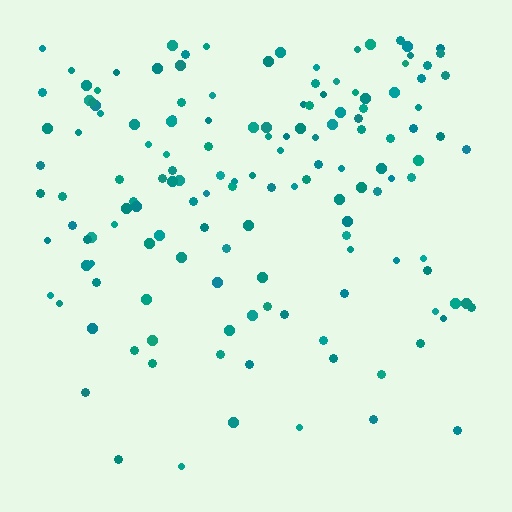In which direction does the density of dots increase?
From bottom to top, with the top side densest.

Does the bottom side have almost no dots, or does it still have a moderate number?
Still a moderate number, just noticeably fewer than the top.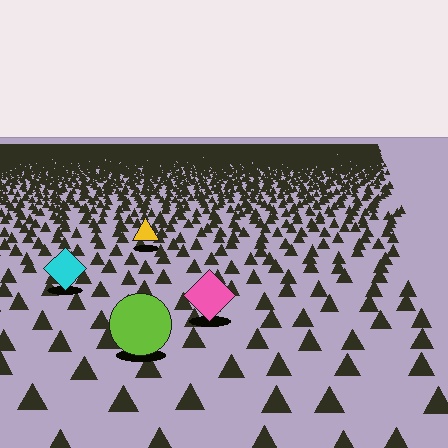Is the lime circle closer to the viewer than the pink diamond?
Yes. The lime circle is closer — you can tell from the texture gradient: the ground texture is coarser near it.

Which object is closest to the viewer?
The lime circle is closest. The texture marks near it are larger and more spread out.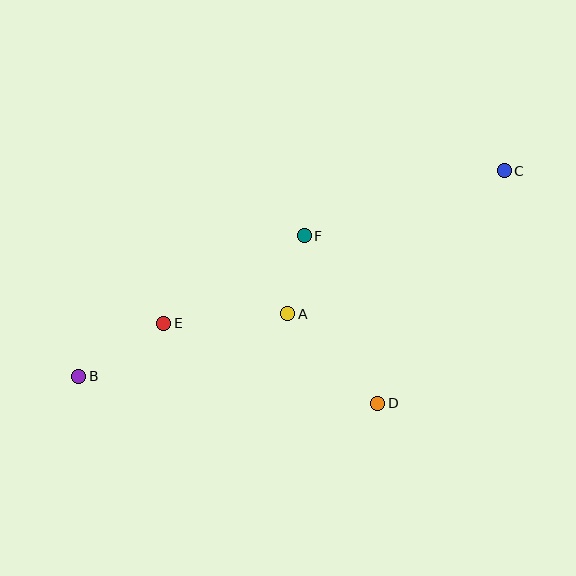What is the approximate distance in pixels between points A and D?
The distance between A and D is approximately 127 pixels.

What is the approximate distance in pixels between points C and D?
The distance between C and D is approximately 265 pixels.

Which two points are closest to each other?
Points A and F are closest to each other.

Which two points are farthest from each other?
Points B and C are farthest from each other.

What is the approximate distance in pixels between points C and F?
The distance between C and F is approximately 210 pixels.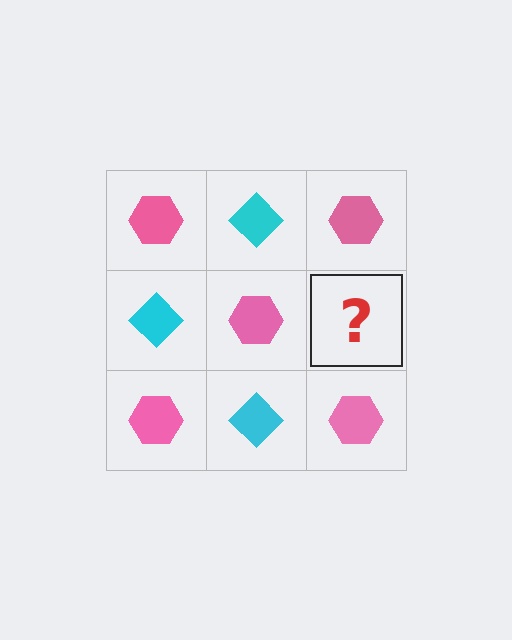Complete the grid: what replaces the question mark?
The question mark should be replaced with a cyan diamond.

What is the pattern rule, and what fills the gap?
The rule is that it alternates pink hexagon and cyan diamond in a checkerboard pattern. The gap should be filled with a cyan diamond.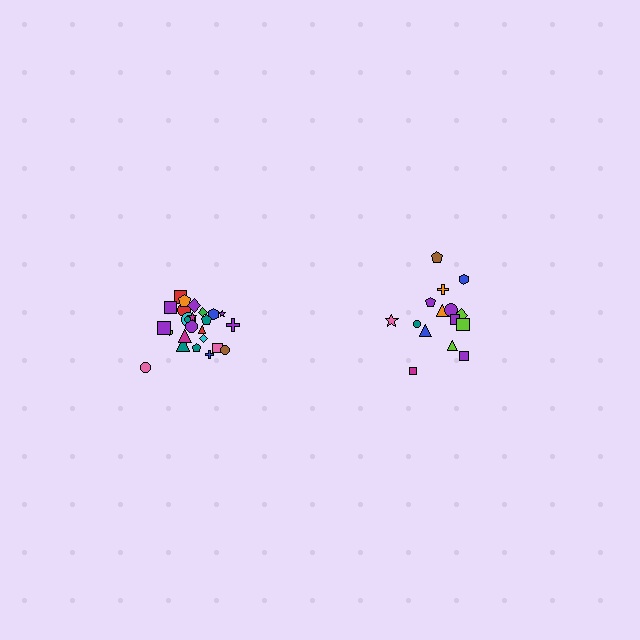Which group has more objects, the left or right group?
The left group.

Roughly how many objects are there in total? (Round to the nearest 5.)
Roughly 40 objects in total.